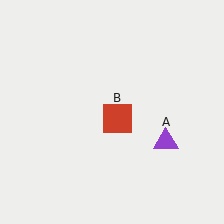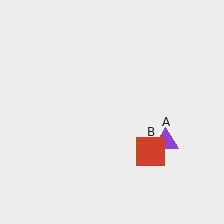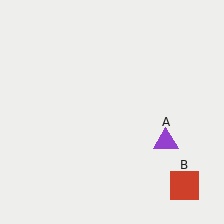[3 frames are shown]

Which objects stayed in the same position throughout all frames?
Purple triangle (object A) remained stationary.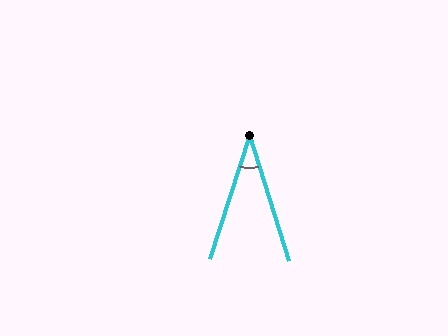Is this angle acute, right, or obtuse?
It is acute.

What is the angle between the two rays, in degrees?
Approximately 35 degrees.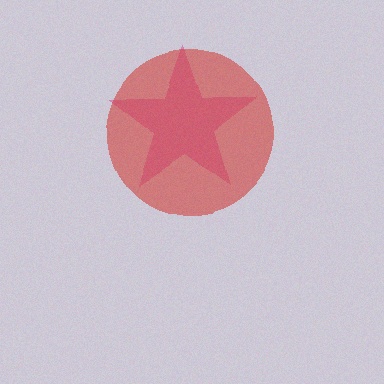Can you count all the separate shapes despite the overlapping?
Yes, there are 2 separate shapes.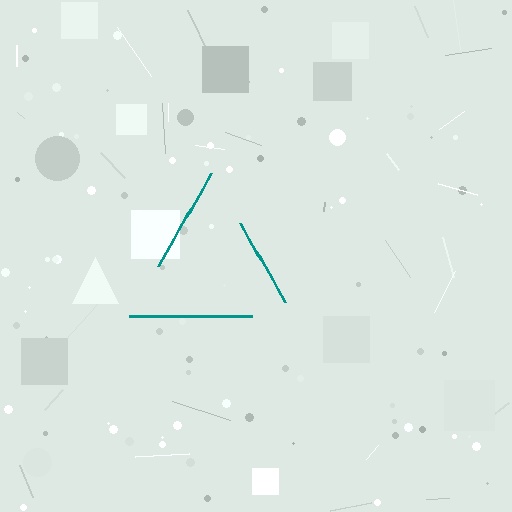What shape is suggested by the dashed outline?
The dashed outline suggests a triangle.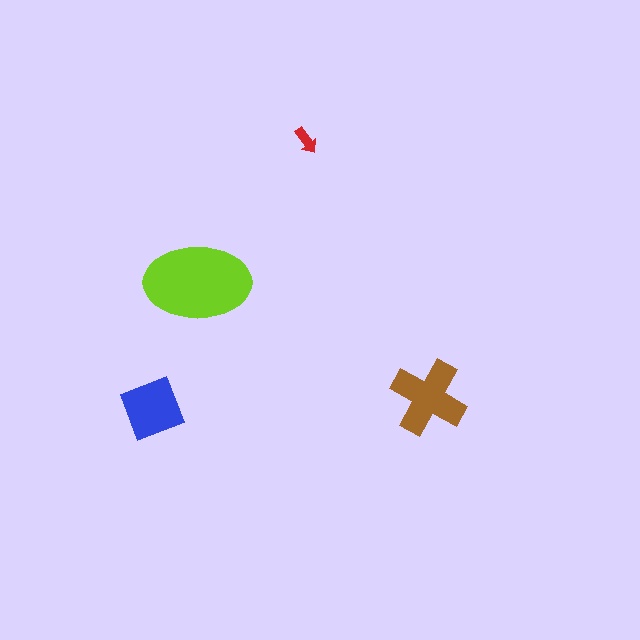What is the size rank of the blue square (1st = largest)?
3rd.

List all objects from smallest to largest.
The red arrow, the blue square, the brown cross, the lime ellipse.